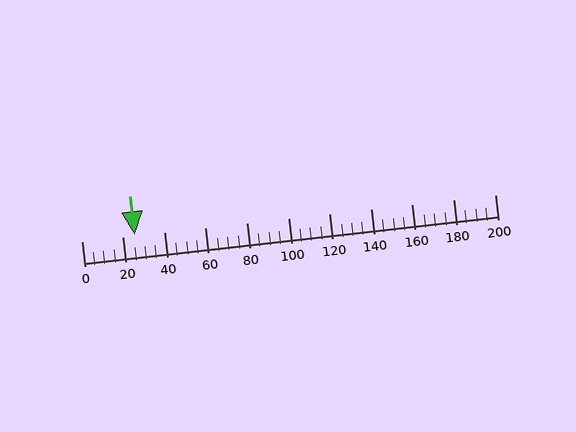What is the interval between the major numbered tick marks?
The major tick marks are spaced 20 units apart.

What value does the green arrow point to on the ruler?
The green arrow points to approximately 26.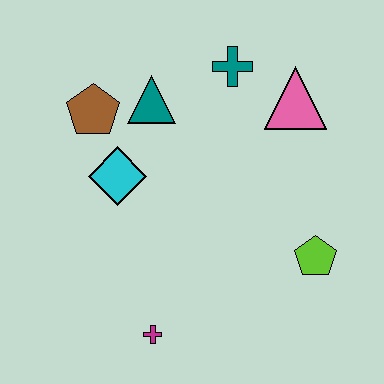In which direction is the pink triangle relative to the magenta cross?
The pink triangle is above the magenta cross.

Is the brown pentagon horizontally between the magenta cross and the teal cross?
No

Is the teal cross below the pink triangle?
No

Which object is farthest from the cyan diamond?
The lime pentagon is farthest from the cyan diamond.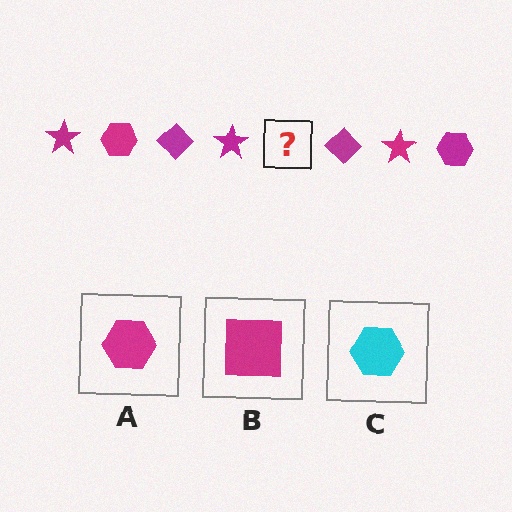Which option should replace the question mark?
Option A.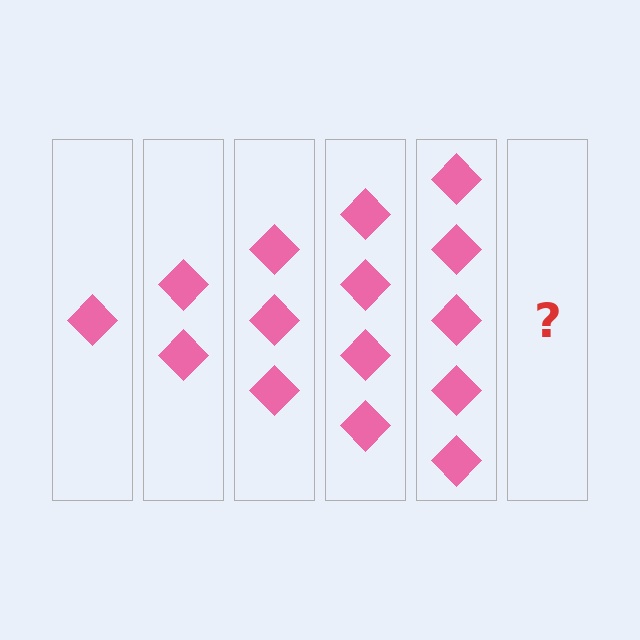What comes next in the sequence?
The next element should be 6 diamonds.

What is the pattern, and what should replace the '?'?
The pattern is that each step adds one more diamond. The '?' should be 6 diamonds.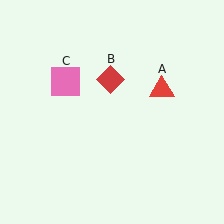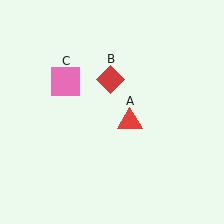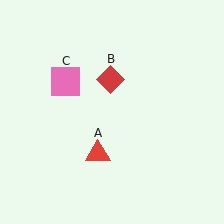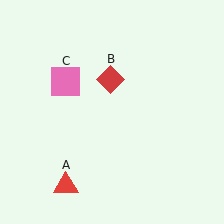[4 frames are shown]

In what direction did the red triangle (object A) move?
The red triangle (object A) moved down and to the left.